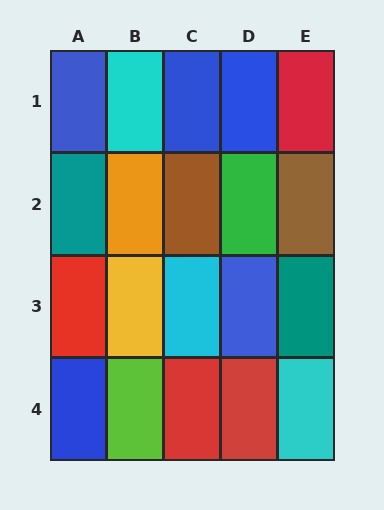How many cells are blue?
5 cells are blue.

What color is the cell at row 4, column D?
Red.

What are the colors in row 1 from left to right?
Blue, cyan, blue, blue, red.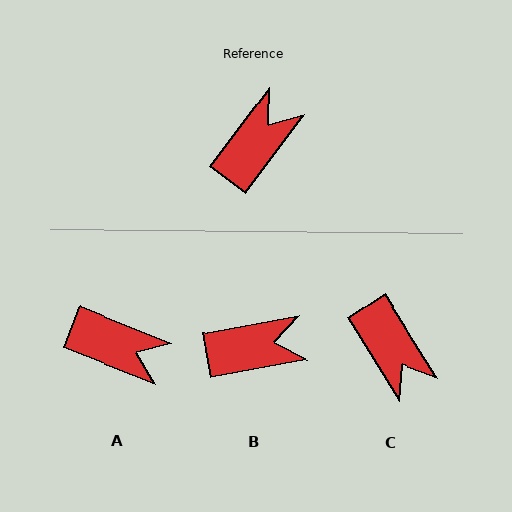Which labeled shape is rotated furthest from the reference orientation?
C, about 111 degrees away.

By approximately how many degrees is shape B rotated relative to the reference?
Approximately 42 degrees clockwise.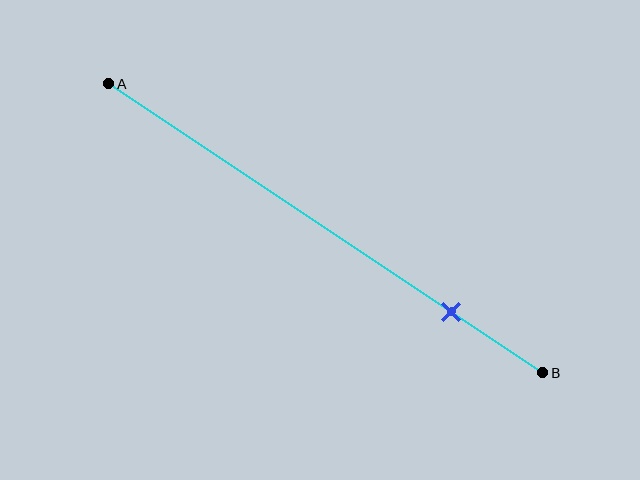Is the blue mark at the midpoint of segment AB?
No, the mark is at about 80% from A, not at the 50% midpoint.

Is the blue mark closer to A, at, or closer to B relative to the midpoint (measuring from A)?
The blue mark is closer to point B than the midpoint of segment AB.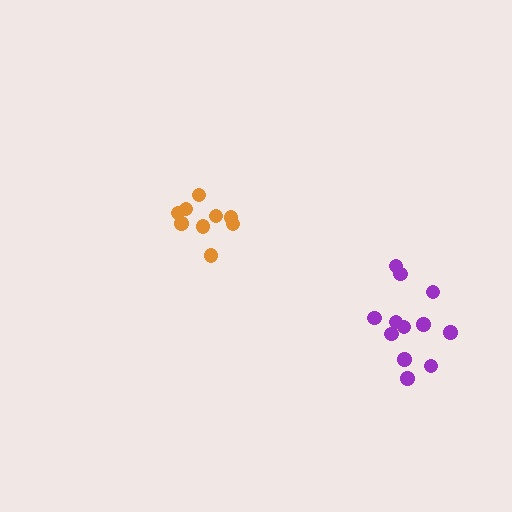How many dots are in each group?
Group 1: 9 dots, Group 2: 12 dots (21 total).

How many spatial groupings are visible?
There are 2 spatial groupings.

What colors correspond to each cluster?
The clusters are colored: orange, purple.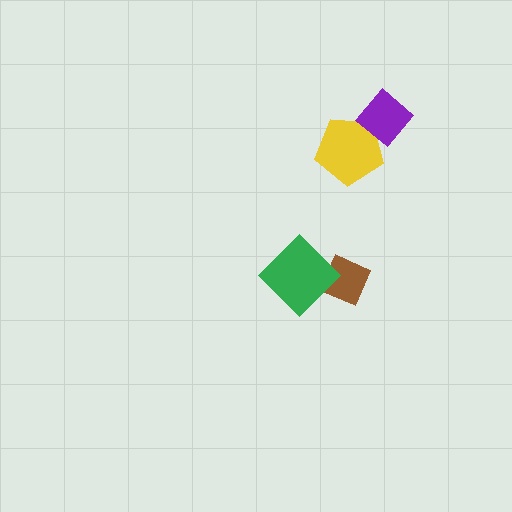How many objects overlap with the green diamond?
1 object overlaps with the green diamond.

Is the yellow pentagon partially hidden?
Yes, it is partially covered by another shape.